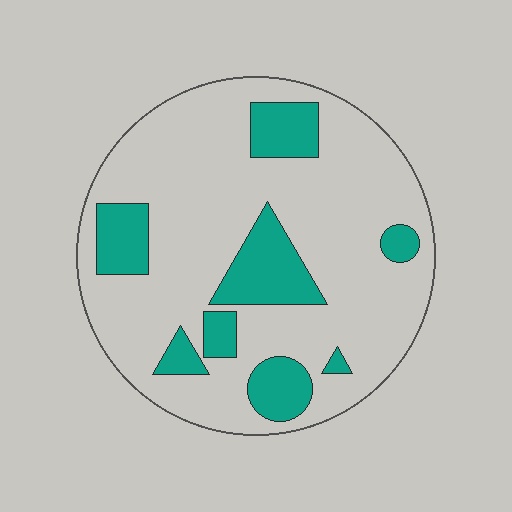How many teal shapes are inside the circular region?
8.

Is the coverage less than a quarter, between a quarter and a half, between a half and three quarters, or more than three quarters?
Less than a quarter.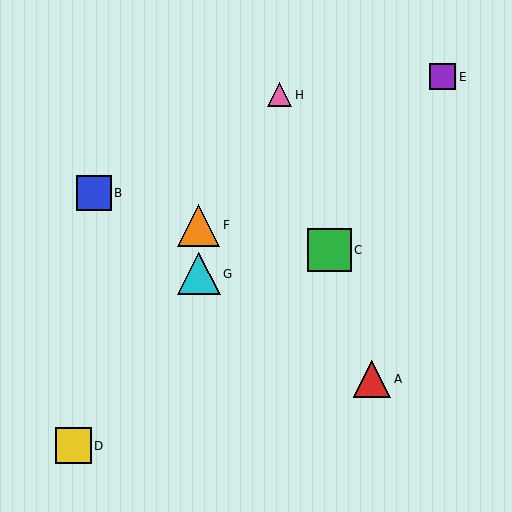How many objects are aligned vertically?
2 objects (F, G) are aligned vertically.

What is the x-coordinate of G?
Object G is at x≈199.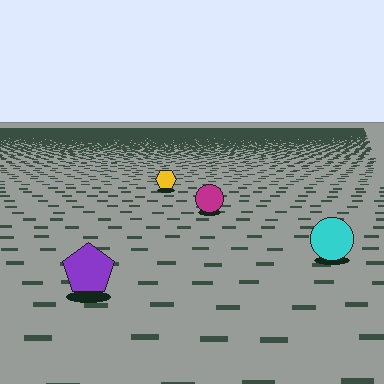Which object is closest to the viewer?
The purple pentagon is closest. The texture marks near it are larger and more spread out.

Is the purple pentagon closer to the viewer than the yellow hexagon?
Yes. The purple pentagon is closer — you can tell from the texture gradient: the ground texture is coarser near it.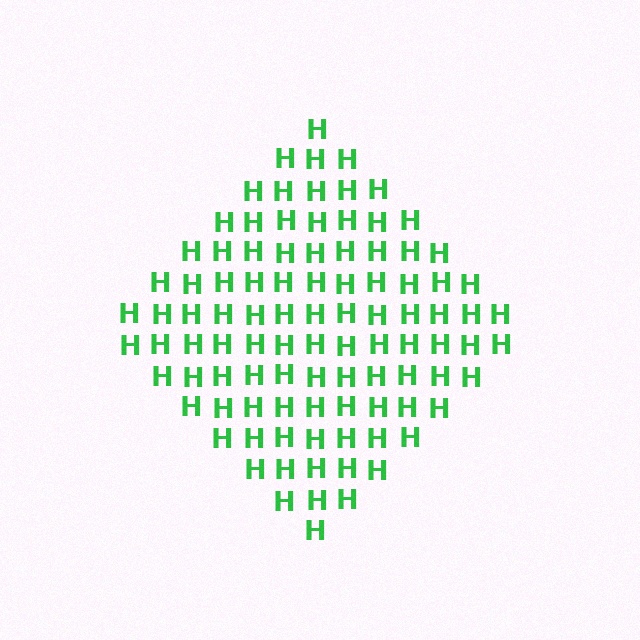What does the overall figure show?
The overall figure shows a diamond.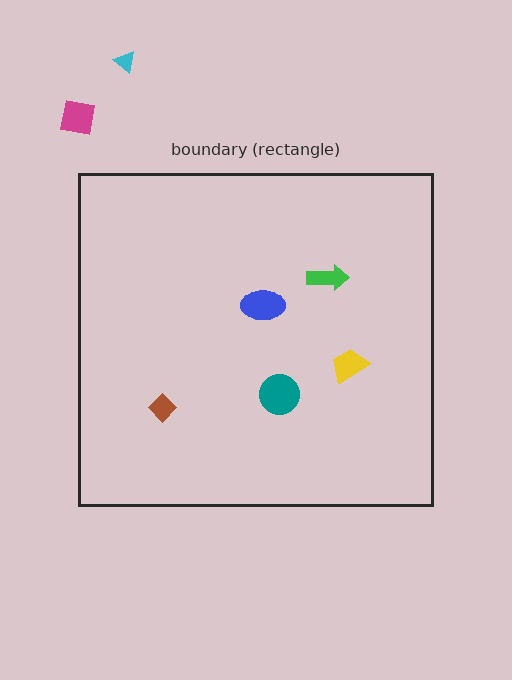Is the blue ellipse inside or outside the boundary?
Inside.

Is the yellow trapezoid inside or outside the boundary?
Inside.